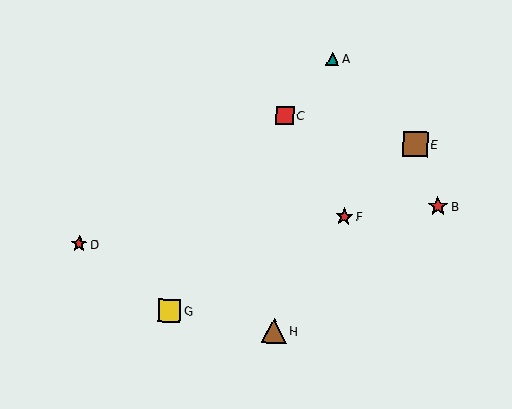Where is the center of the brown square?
The center of the brown square is at (415, 144).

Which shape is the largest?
The brown square (labeled E) is the largest.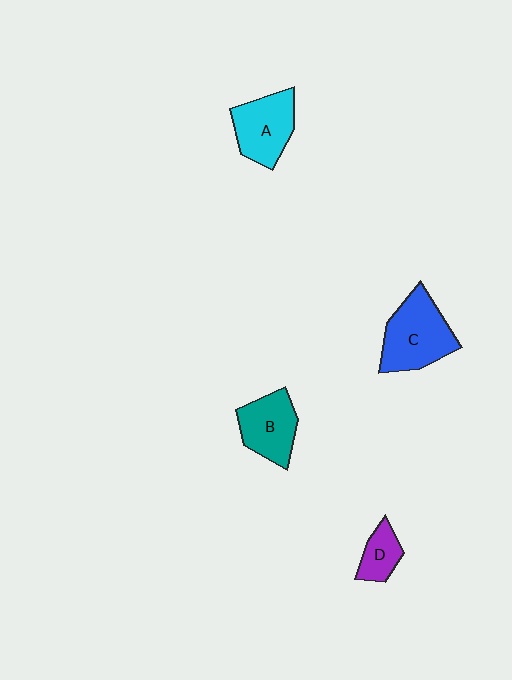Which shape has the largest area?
Shape C (blue).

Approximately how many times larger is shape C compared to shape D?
Approximately 2.4 times.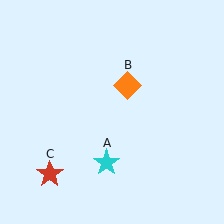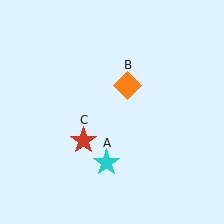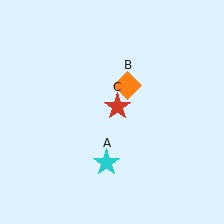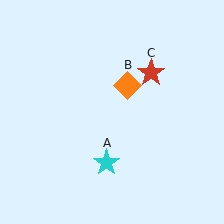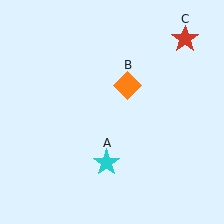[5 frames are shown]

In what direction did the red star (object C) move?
The red star (object C) moved up and to the right.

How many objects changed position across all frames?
1 object changed position: red star (object C).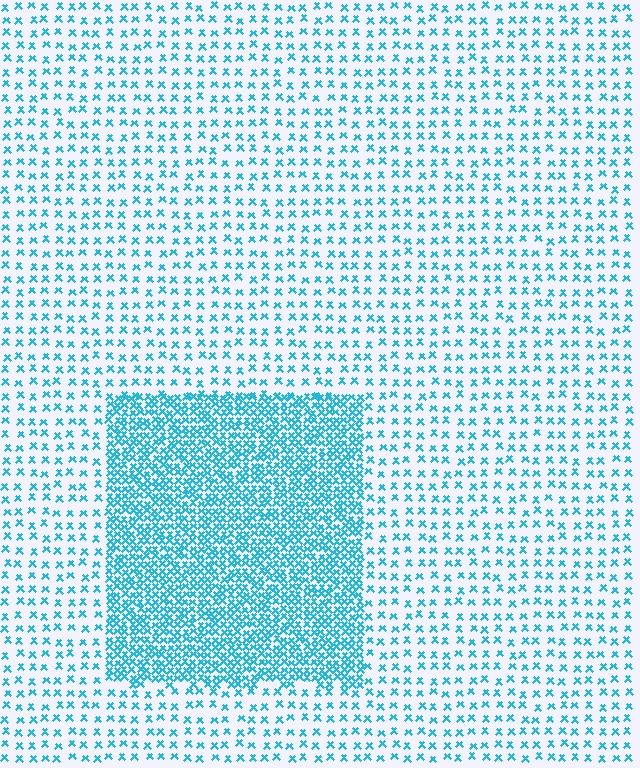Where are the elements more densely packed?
The elements are more densely packed inside the rectangle boundary.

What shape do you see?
I see a rectangle.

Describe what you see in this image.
The image contains small cyan elements arranged at two different densities. A rectangle-shaped region is visible where the elements are more densely packed than the surrounding area.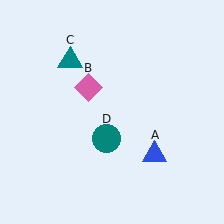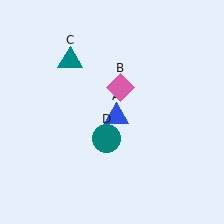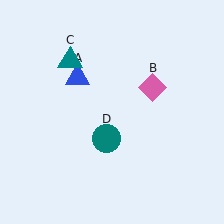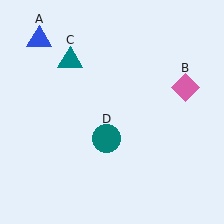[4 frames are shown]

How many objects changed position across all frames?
2 objects changed position: blue triangle (object A), pink diamond (object B).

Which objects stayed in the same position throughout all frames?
Teal triangle (object C) and teal circle (object D) remained stationary.